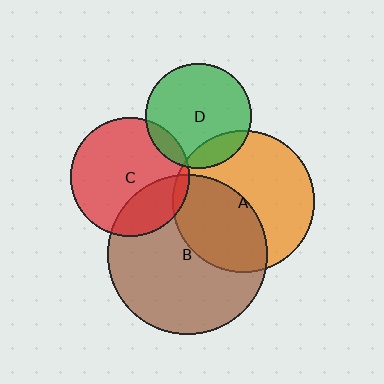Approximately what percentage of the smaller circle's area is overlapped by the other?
Approximately 10%.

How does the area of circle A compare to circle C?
Approximately 1.4 times.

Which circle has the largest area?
Circle B (brown).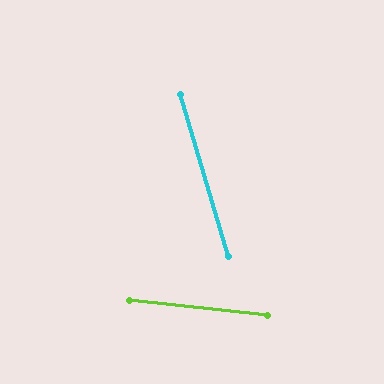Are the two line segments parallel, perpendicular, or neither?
Neither parallel nor perpendicular — they differ by about 67°.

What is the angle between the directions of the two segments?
Approximately 67 degrees.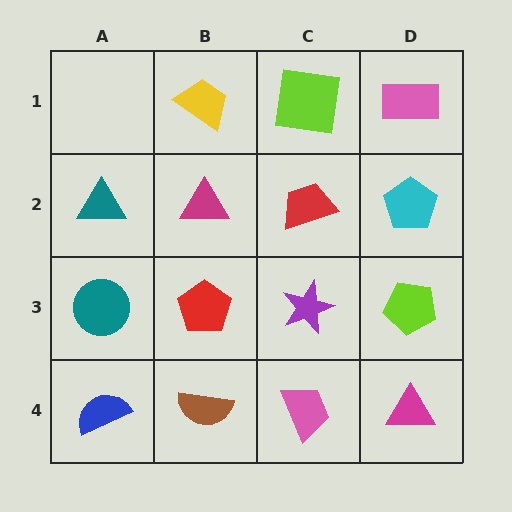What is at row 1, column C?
A lime square.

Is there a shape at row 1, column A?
No, that cell is empty.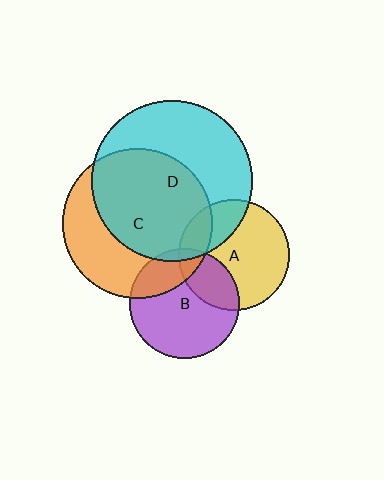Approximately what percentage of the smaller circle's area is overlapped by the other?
Approximately 60%.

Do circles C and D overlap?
Yes.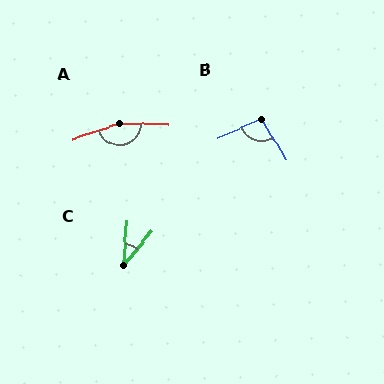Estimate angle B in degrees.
Approximately 97 degrees.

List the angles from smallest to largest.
C (35°), B (97°), A (161°).